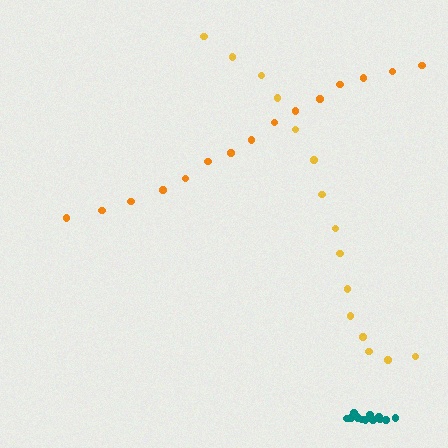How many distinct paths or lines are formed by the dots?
There are 3 distinct paths.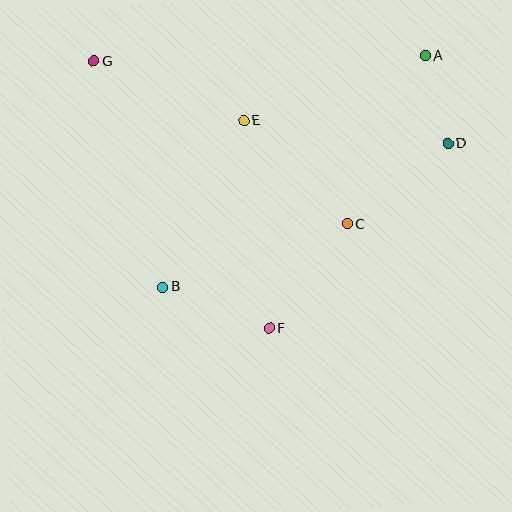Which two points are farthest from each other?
Points D and G are farthest from each other.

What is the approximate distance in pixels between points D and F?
The distance between D and F is approximately 257 pixels.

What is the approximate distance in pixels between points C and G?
The distance between C and G is approximately 301 pixels.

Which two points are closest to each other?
Points A and D are closest to each other.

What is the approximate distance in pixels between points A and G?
The distance between A and G is approximately 332 pixels.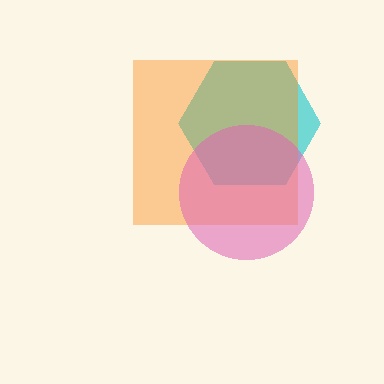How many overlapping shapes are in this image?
There are 3 overlapping shapes in the image.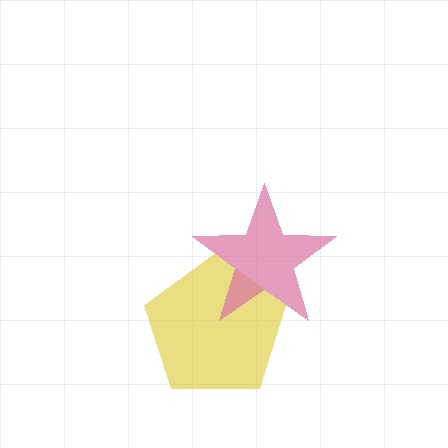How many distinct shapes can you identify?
There are 2 distinct shapes: a yellow pentagon, a pink star.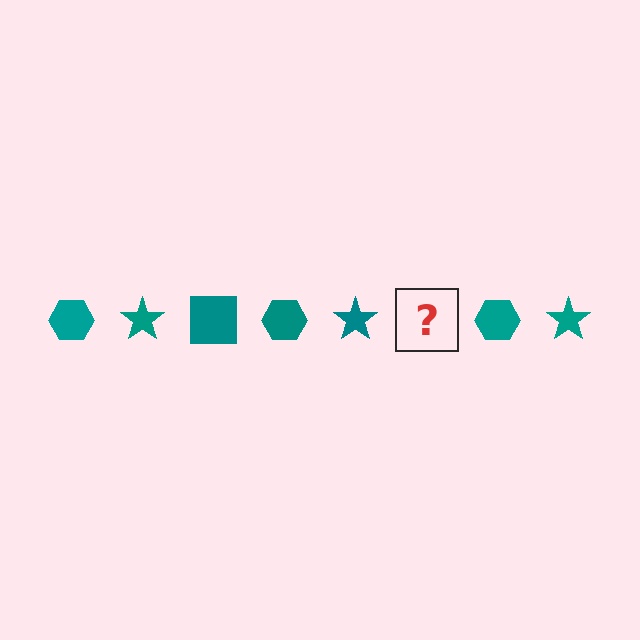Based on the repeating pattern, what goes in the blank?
The blank should be a teal square.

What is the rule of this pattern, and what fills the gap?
The rule is that the pattern cycles through hexagon, star, square shapes in teal. The gap should be filled with a teal square.